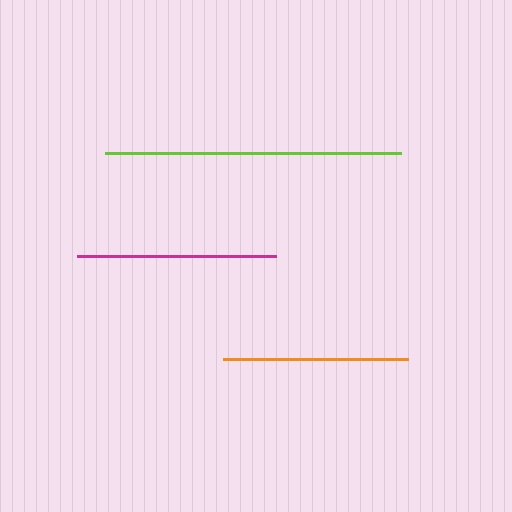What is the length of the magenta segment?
The magenta segment is approximately 199 pixels long.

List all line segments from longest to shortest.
From longest to shortest: lime, magenta, orange.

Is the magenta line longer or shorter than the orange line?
The magenta line is longer than the orange line.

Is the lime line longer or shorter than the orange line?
The lime line is longer than the orange line.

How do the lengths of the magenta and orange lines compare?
The magenta and orange lines are approximately the same length.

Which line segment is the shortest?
The orange line is the shortest at approximately 185 pixels.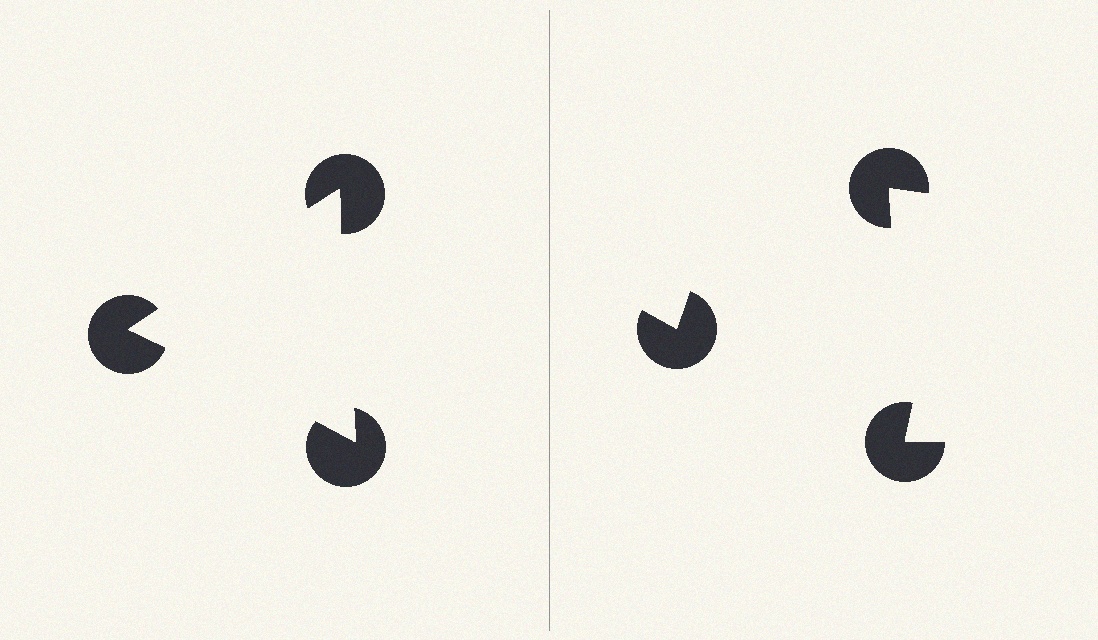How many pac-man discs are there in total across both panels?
6 — 3 on each side.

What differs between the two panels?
The pac-man discs are positioned identically on both sides; only the wedge orientations differ. On the left they align to a triangle; on the right they are misaligned.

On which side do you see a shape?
An illusory triangle appears on the left side. On the right side the wedge cuts are rotated, so no coherent shape forms.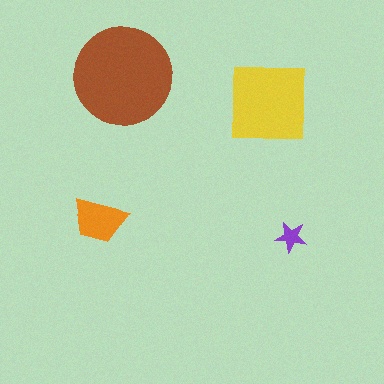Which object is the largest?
The brown circle.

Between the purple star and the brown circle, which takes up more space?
The brown circle.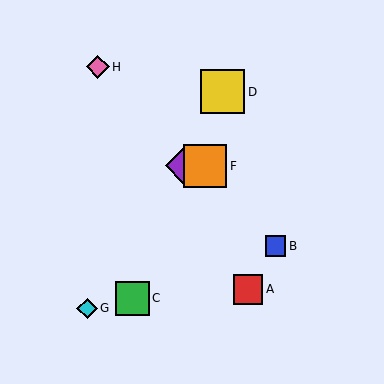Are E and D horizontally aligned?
No, E is at y≈166 and D is at y≈92.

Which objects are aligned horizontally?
Objects E, F are aligned horizontally.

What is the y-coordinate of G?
Object G is at y≈308.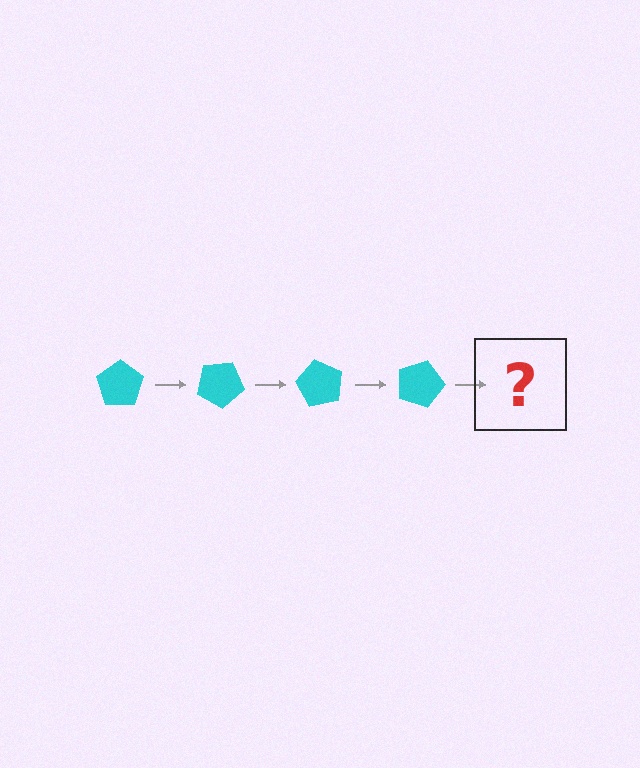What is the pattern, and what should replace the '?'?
The pattern is that the pentagon rotates 30 degrees each step. The '?' should be a cyan pentagon rotated 120 degrees.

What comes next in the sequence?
The next element should be a cyan pentagon rotated 120 degrees.